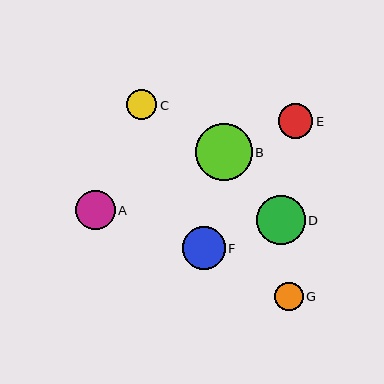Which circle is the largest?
Circle B is the largest with a size of approximately 57 pixels.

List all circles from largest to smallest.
From largest to smallest: B, D, F, A, E, C, G.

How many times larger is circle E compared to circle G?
Circle E is approximately 1.2 times the size of circle G.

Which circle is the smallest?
Circle G is the smallest with a size of approximately 28 pixels.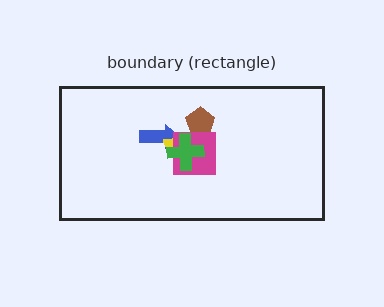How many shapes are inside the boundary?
5 inside, 0 outside.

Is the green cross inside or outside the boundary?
Inside.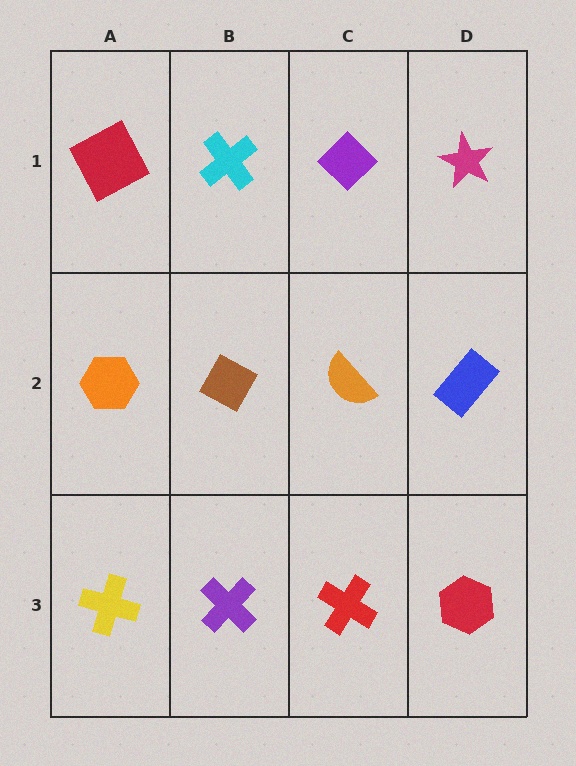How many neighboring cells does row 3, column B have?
3.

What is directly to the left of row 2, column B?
An orange hexagon.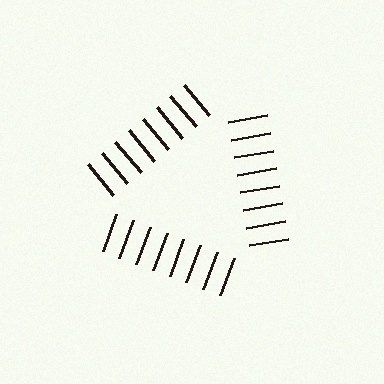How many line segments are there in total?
24 — 8 along each of the 3 edges.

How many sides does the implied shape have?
3 sides — the line-ends trace a triangle.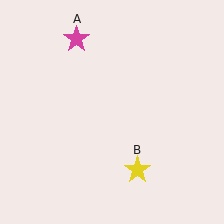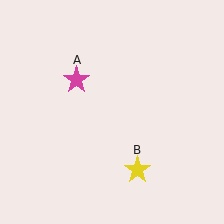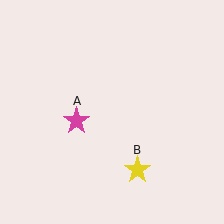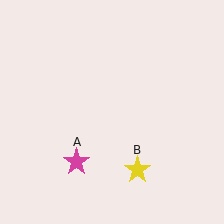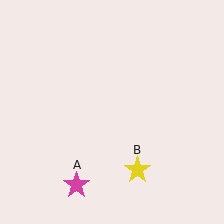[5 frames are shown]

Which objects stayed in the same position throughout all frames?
Yellow star (object B) remained stationary.